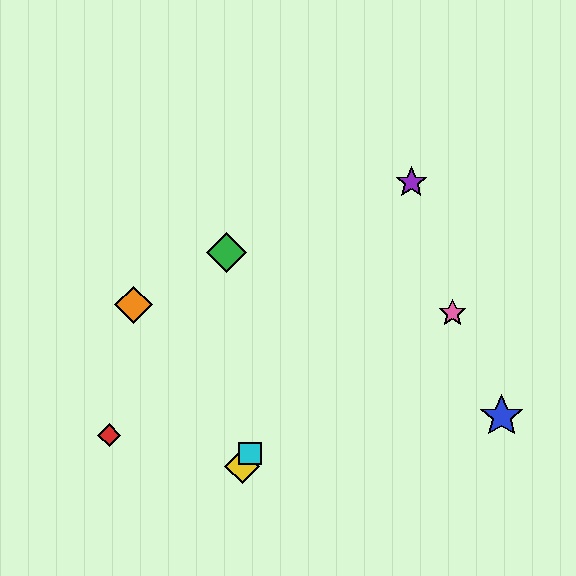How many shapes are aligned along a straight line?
3 shapes (the yellow diamond, the purple star, the cyan square) are aligned along a straight line.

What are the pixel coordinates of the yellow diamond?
The yellow diamond is at (242, 466).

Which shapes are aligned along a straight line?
The yellow diamond, the purple star, the cyan square are aligned along a straight line.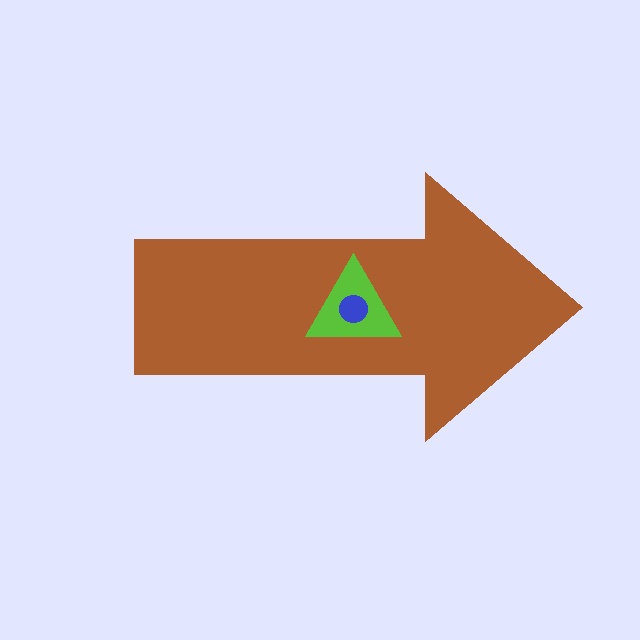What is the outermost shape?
The brown arrow.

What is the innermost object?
The blue circle.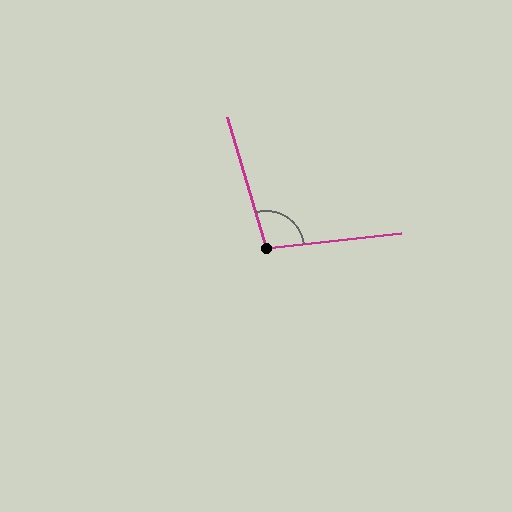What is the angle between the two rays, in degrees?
Approximately 100 degrees.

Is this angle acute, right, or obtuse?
It is obtuse.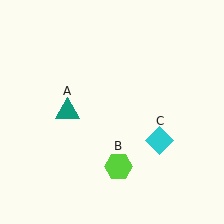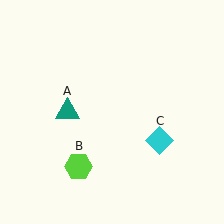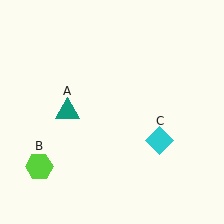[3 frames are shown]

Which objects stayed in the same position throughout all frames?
Teal triangle (object A) and cyan diamond (object C) remained stationary.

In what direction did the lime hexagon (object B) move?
The lime hexagon (object B) moved left.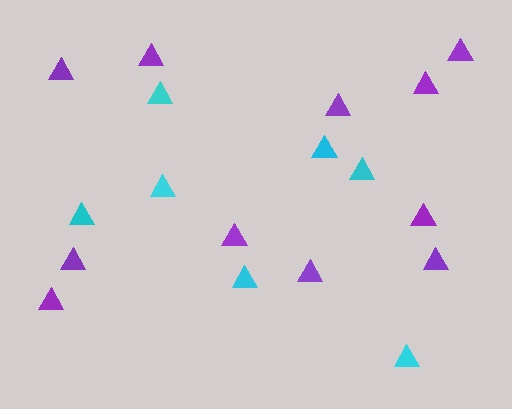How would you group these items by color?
There are 2 groups: one group of cyan triangles (7) and one group of purple triangles (11).